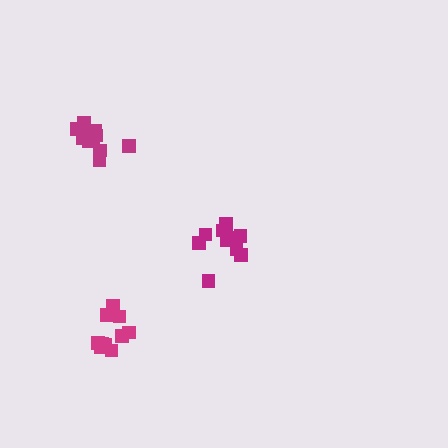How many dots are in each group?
Group 1: 11 dots, Group 2: 12 dots, Group 3: 10 dots (33 total).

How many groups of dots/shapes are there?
There are 3 groups.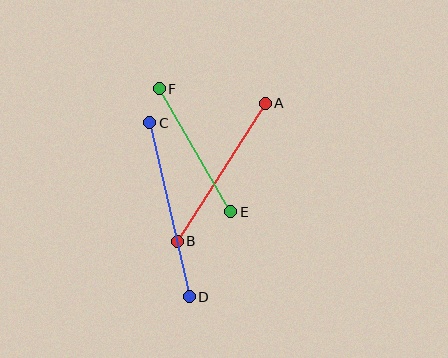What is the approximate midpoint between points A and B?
The midpoint is at approximately (221, 172) pixels.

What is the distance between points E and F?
The distance is approximately 142 pixels.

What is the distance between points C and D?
The distance is approximately 178 pixels.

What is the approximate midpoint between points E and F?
The midpoint is at approximately (195, 150) pixels.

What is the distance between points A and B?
The distance is approximately 164 pixels.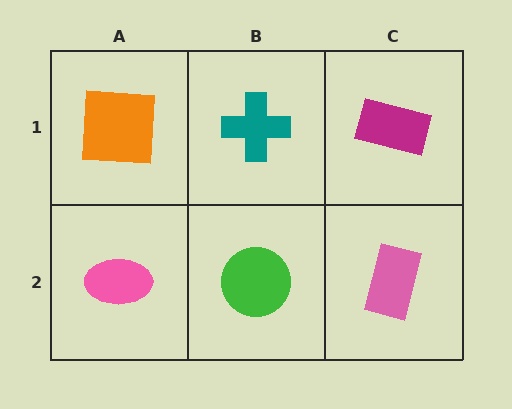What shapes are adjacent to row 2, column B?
A teal cross (row 1, column B), a pink ellipse (row 2, column A), a pink rectangle (row 2, column C).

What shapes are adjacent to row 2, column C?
A magenta rectangle (row 1, column C), a green circle (row 2, column B).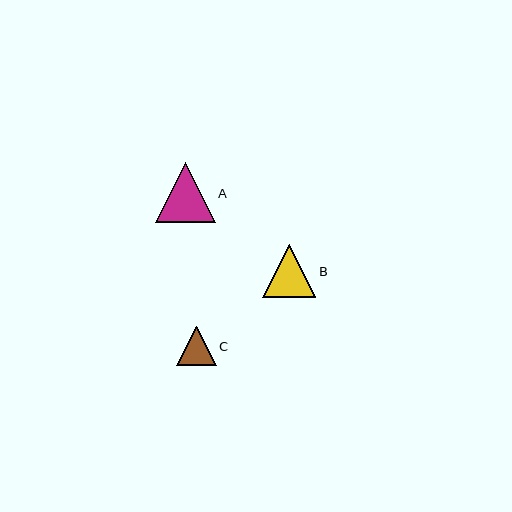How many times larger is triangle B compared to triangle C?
Triangle B is approximately 1.3 times the size of triangle C.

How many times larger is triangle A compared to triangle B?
Triangle A is approximately 1.1 times the size of triangle B.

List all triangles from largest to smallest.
From largest to smallest: A, B, C.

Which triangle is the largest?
Triangle A is the largest with a size of approximately 60 pixels.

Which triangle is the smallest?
Triangle C is the smallest with a size of approximately 40 pixels.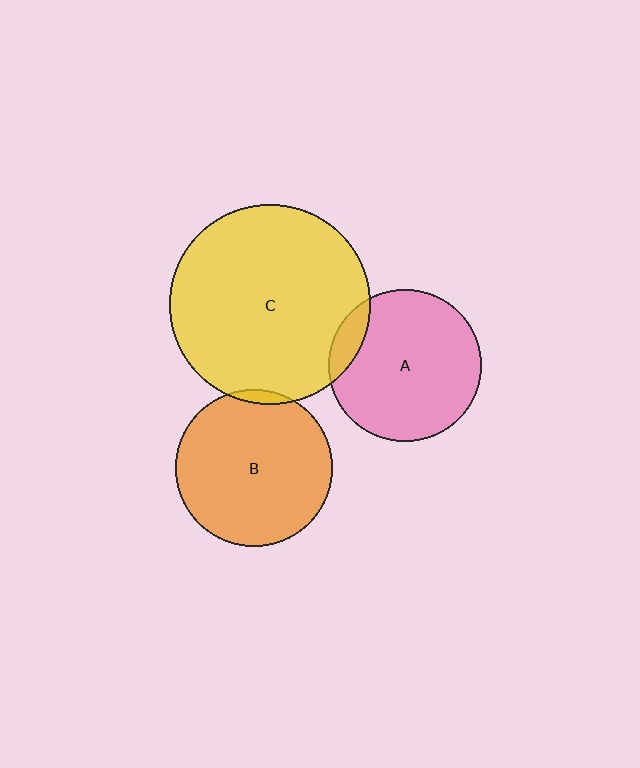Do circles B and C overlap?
Yes.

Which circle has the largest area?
Circle C (yellow).